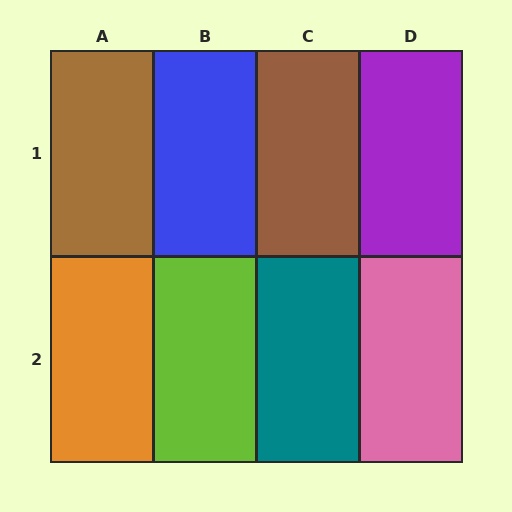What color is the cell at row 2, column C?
Teal.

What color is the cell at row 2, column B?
Lime.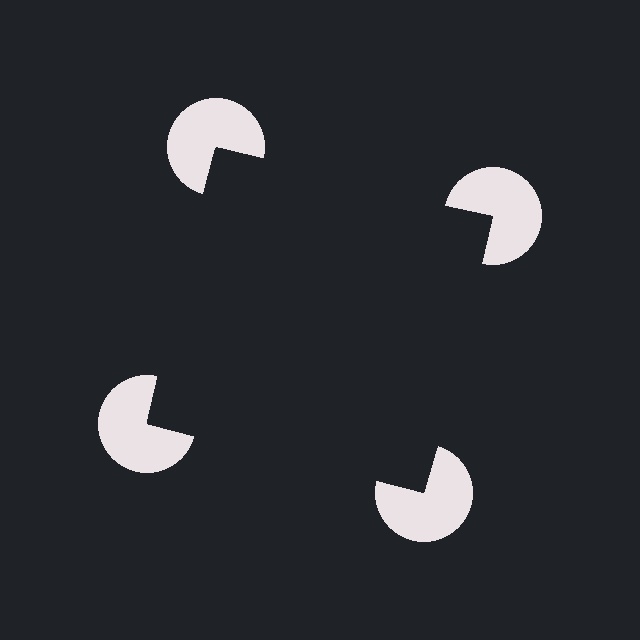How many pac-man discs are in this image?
There are 4 — one at each vertex of the illusory square.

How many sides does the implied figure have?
4 sides.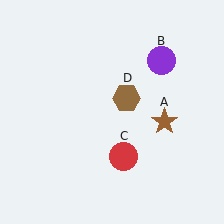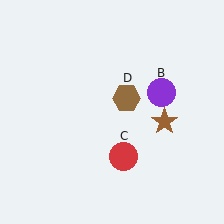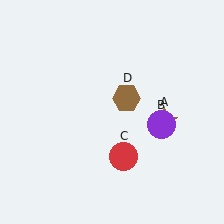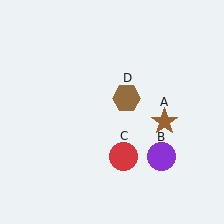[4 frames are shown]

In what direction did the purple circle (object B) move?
The purple circle (object B) moved down.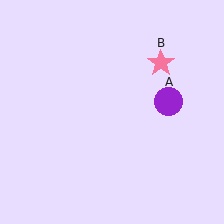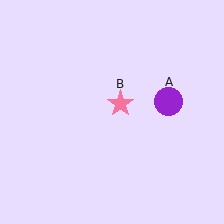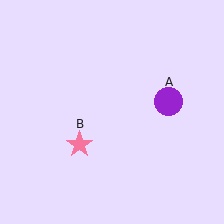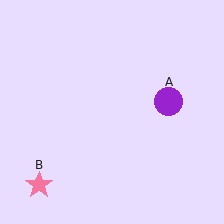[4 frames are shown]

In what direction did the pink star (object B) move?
The pink star (object B) moved down and to the left.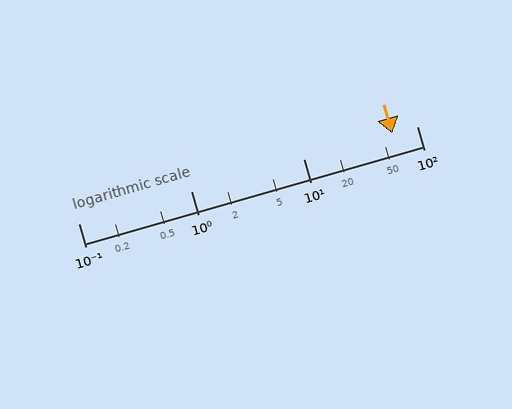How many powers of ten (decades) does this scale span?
The scale spans 3 decades, from 0.1 to 100.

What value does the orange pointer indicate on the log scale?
The pointer indicates approximately 61.